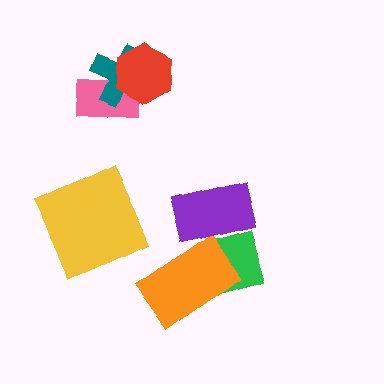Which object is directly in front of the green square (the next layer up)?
The orange rectangle is directly in front of the green square.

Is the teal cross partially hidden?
Yes, it is partially covered by another shape.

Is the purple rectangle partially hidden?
No, no other shape covers it.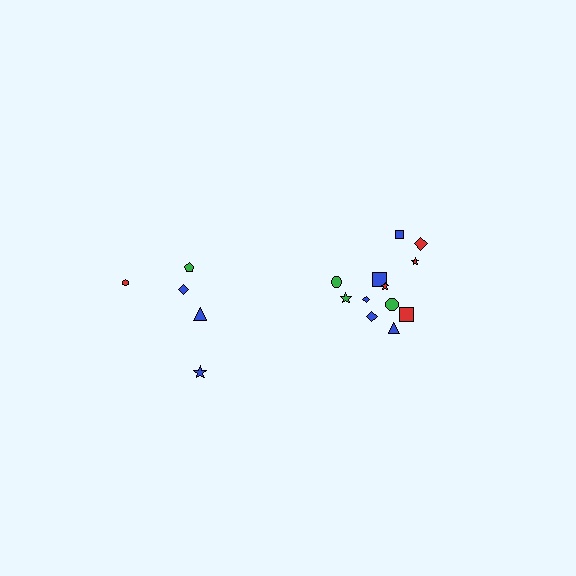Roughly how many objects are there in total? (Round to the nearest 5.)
Roughly 15 objects in total.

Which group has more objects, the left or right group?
The right group.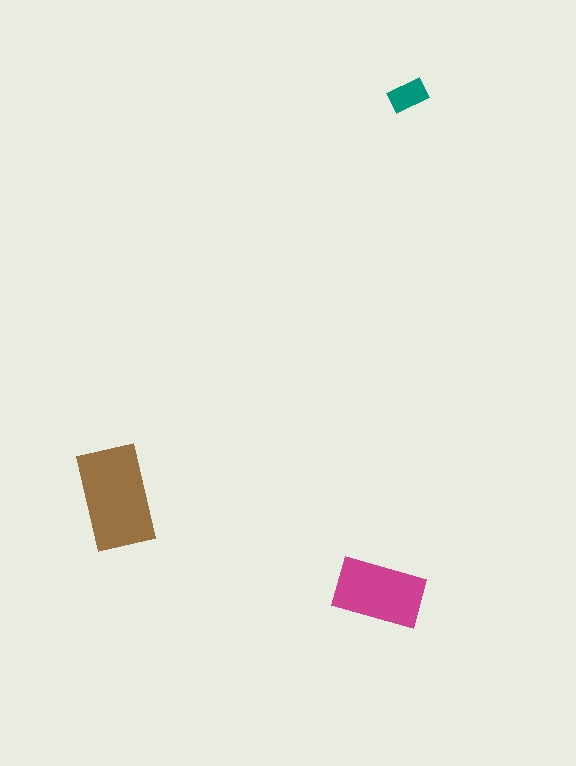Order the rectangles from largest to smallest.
the brown one, the magenta one, the teal one.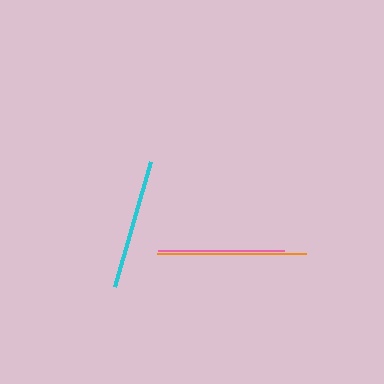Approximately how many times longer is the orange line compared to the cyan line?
The orange line is approximately 1.1 times the length of the cyan line.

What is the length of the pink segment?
The pink segment is approximately 126 pixels long.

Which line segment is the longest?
The orange line is the longest at approximately 149 pixels.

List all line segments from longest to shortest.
From longest to shortest: orange, cyan, pink.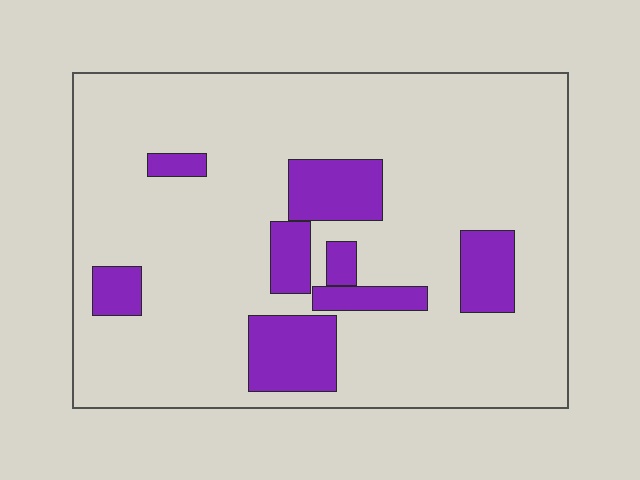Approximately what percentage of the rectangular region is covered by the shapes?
Approximately 15%.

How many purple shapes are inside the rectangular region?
8.